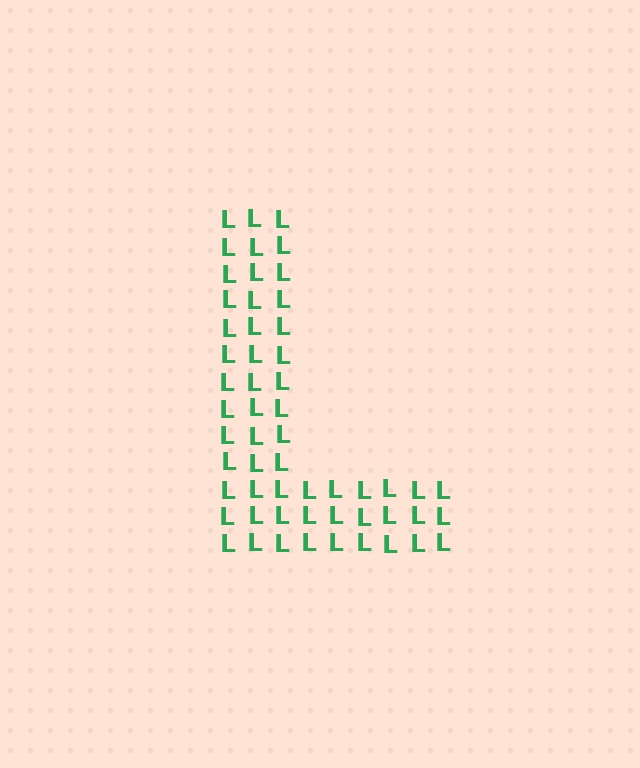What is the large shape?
The large shape is the letter L.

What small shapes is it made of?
It is made of small letter L's.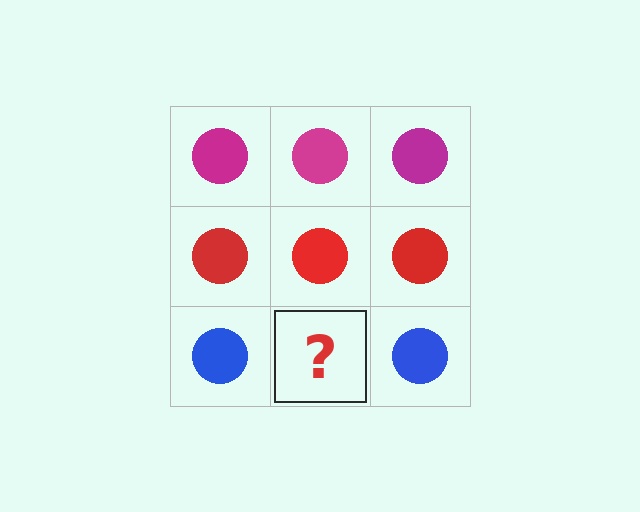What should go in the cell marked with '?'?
The missing cell should contain a blue circle.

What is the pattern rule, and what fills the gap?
The rule is that each row has a consistent color. The gap should be filled with a blue circle.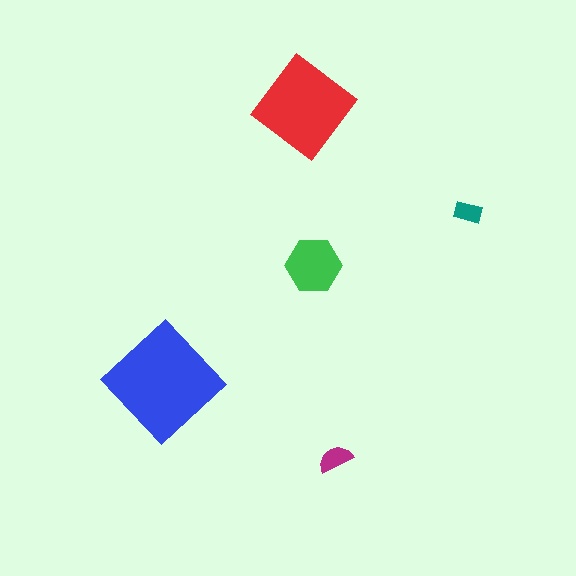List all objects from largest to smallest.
The blue diamond, the red diamond, the green hexagon, the magenta semicircle, the teal rectangle.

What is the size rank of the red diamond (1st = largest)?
2nd.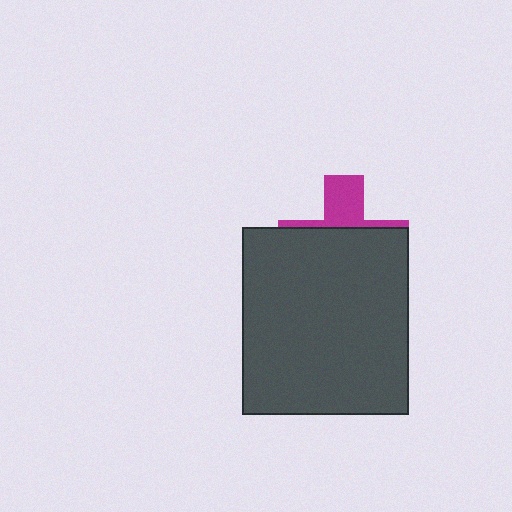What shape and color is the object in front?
The object in front is a dark gray rectangle.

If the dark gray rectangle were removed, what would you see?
You would see the complete magenta cross.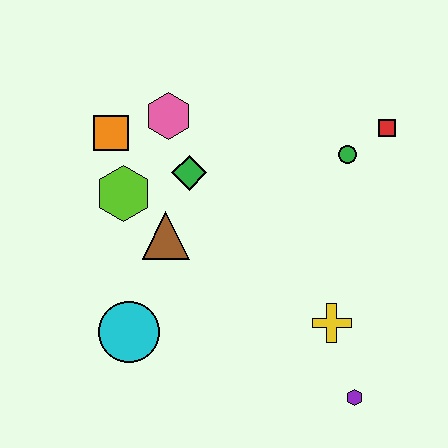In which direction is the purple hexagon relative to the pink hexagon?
The purple hexagon is below the pink hexagon.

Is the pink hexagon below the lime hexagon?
No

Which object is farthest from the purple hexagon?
The orange square is farthest from the purple hexagon.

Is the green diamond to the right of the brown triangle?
Yes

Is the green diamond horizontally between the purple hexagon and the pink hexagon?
Yes